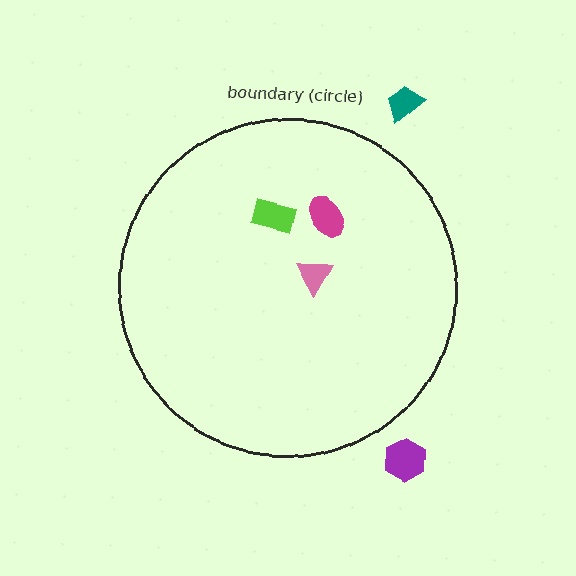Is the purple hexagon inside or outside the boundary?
Outside.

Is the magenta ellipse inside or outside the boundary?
Inside.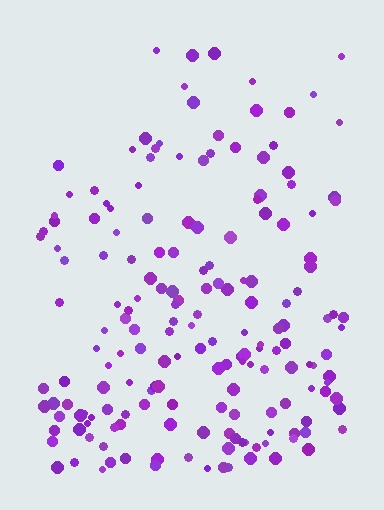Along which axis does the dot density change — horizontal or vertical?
Vertical.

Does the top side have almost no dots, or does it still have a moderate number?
Still a moderate number, just noticeably fewer than the bottom.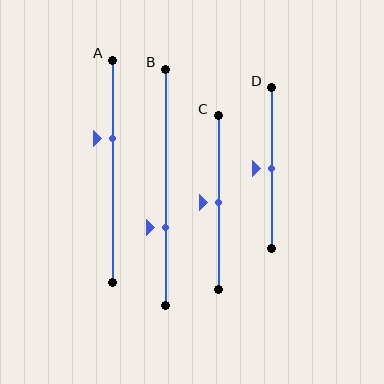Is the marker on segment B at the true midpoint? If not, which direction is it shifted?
No, the marker on segment B is shifted downward by about 17% of the segment length.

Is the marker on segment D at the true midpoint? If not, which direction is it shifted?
Yes, the marker on segment D is at the true midpoint.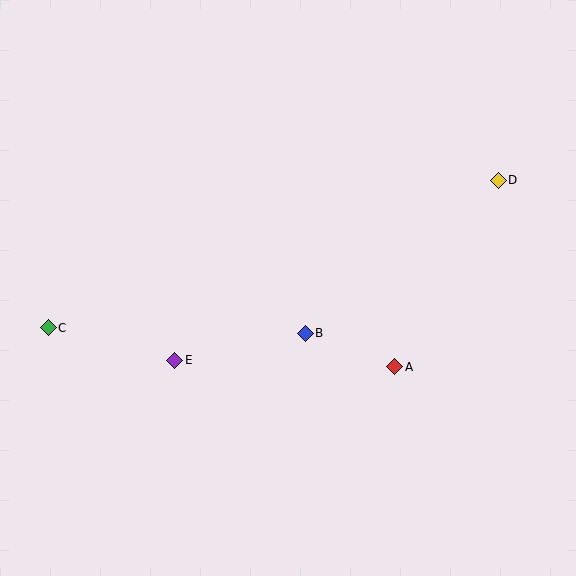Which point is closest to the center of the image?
Point B at (305, 333) is closest to the center.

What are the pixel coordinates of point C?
Point C is at (48, 328).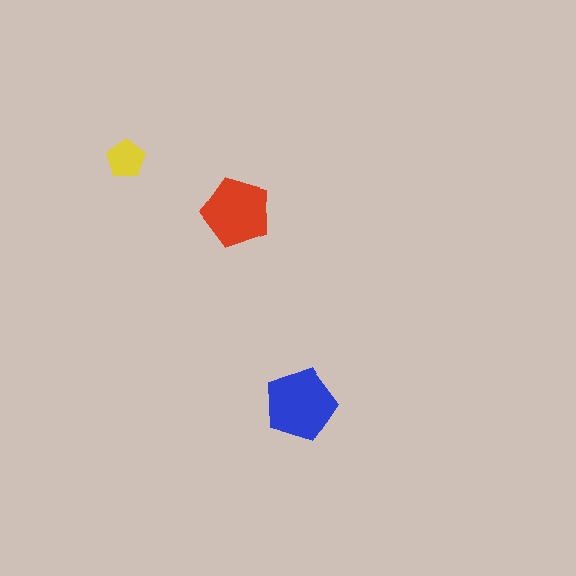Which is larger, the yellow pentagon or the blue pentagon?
The blue one.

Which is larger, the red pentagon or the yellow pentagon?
The red one.